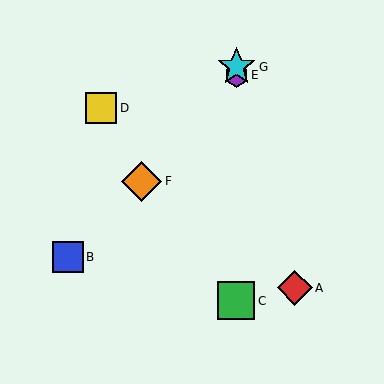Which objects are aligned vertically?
Objects C, E, G are aligned vertically.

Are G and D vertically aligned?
No, G is at x≈236 and D is at x≈101.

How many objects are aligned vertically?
3 objects (C, E, G) are aligned vertically.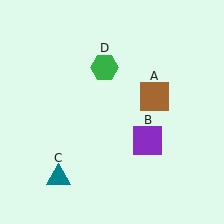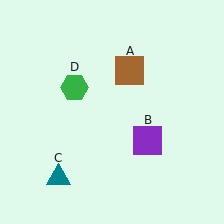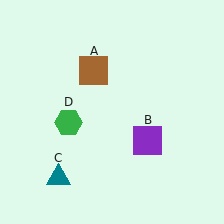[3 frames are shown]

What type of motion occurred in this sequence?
The brown square (object A), green hexagon (object D) rotated counterclockwise around the center of the scene.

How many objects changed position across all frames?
2 objects changed position: brown square (object A), green hexagon (object D).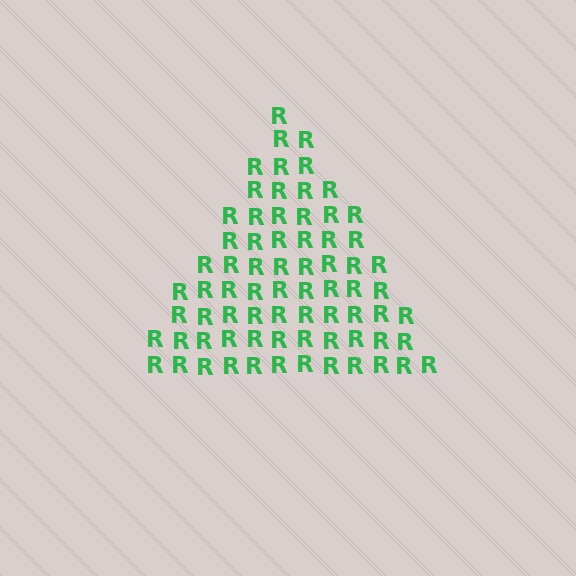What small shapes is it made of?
It is made of small letter R's.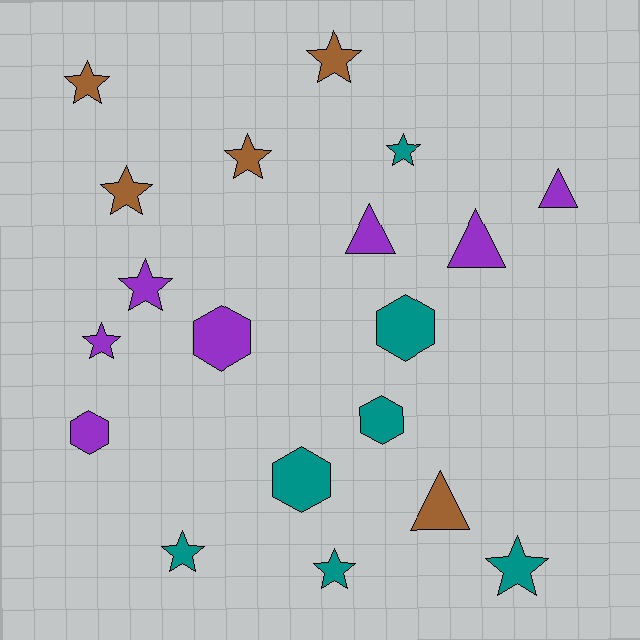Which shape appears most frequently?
Star, with 10 objects.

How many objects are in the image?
There are 19 objects.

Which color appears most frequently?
Purple, with 7 objects.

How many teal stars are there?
There are 4 teal stars.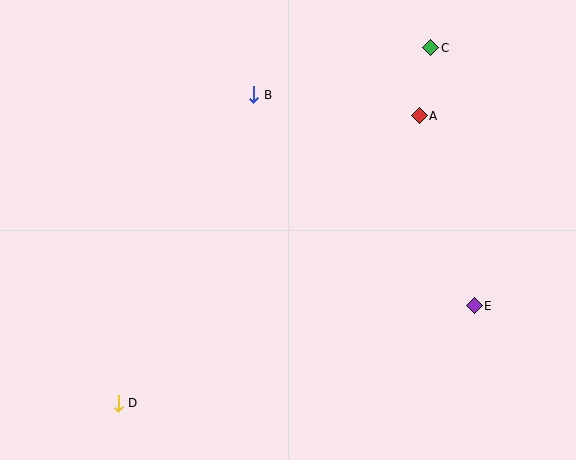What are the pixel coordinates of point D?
Point D is at (118, 403).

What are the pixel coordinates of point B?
Point B is at (254, 95).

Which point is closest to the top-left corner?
Point B is closest to the top-left corner.